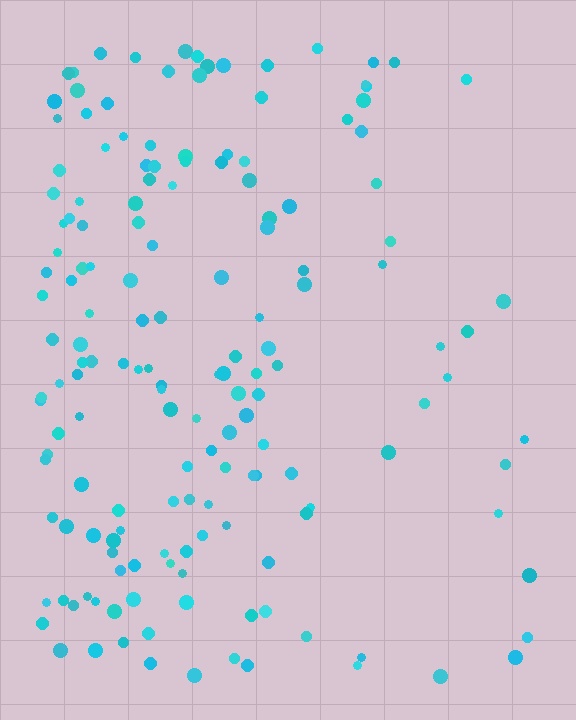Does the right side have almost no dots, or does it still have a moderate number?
Still a moderate number, just noticeably fewer than the left.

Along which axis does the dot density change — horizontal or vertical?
Horizontal.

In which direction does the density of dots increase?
From right to left, with the left side densest.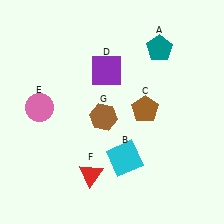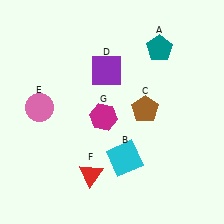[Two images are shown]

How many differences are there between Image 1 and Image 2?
There is 1 difference between the two images.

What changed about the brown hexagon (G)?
In Image 1, G is brown. In Image 2, it changed to magenta.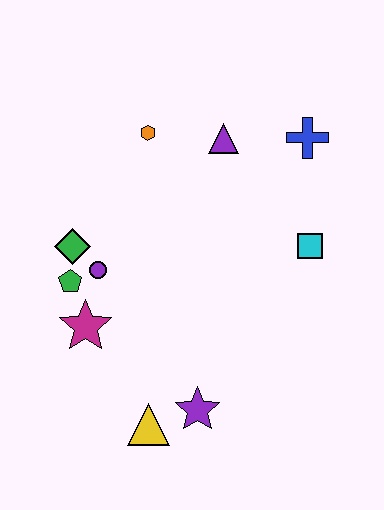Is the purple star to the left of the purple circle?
No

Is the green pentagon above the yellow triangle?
Yes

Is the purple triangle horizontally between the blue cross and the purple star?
Yes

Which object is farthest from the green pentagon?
The blue cross is farthest from the green pentagon.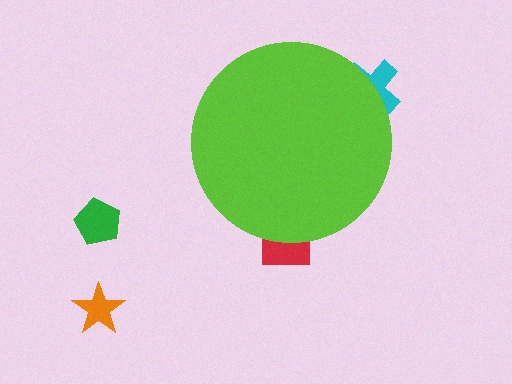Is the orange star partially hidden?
No, the orange star is fully visible.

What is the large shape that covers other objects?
A lime circle.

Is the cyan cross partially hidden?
Yes, the cyan cross is partially hidden behind the lime circle.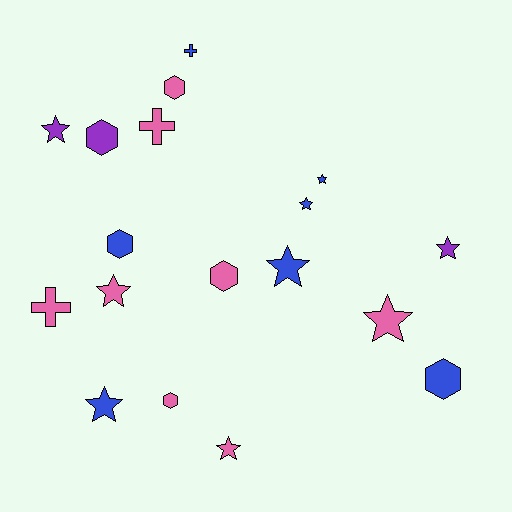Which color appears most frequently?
Pink, with 8 objects.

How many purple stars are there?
There are 2 purple stars.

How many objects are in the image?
There are 18 objects.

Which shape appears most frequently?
Star, with 9 objects.